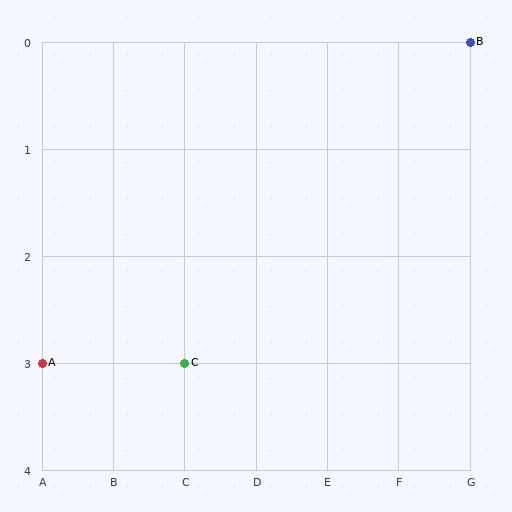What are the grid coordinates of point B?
Point B is at grid coordinates (G, 0).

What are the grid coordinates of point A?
Point A is at grid coordinates (A, 3).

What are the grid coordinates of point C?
Point C is at grid coordinates (C, 3).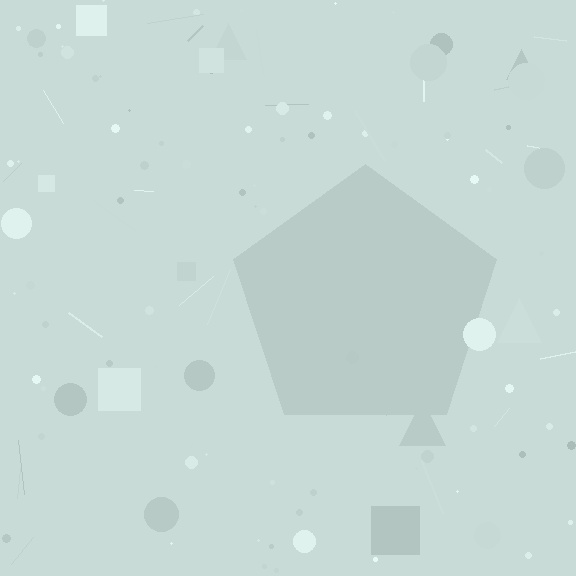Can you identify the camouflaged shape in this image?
The camouflaged shape is a pentagon.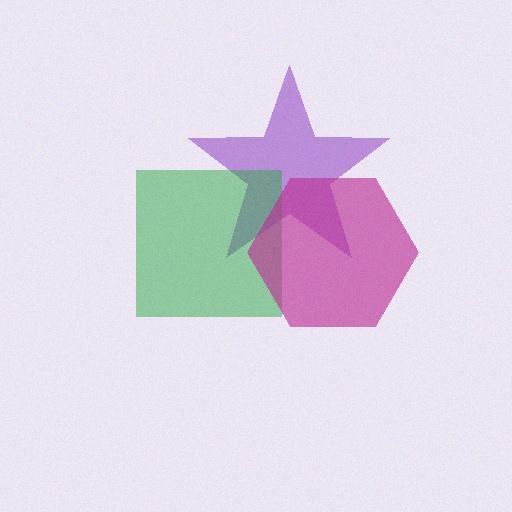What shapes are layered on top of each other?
The layered shapes are: a purple star, a green square, a magenta hexagon.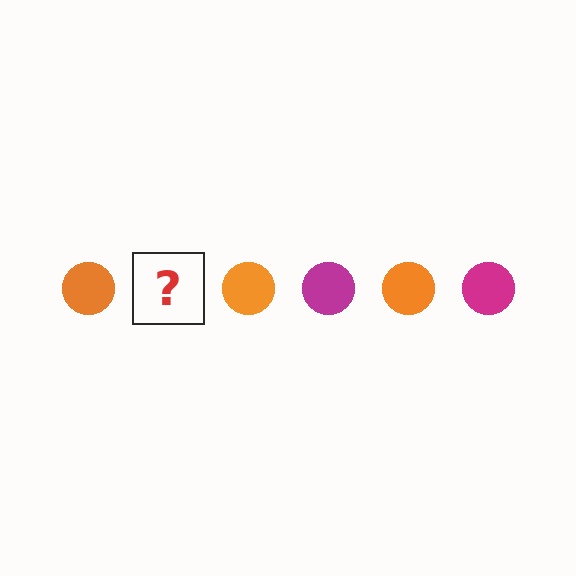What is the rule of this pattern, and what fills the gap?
The rule is that the pattern cycles through orange, magenta circles. The gap should be filled with a magenta circle.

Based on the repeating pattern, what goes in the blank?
The blank should be a magenta circle.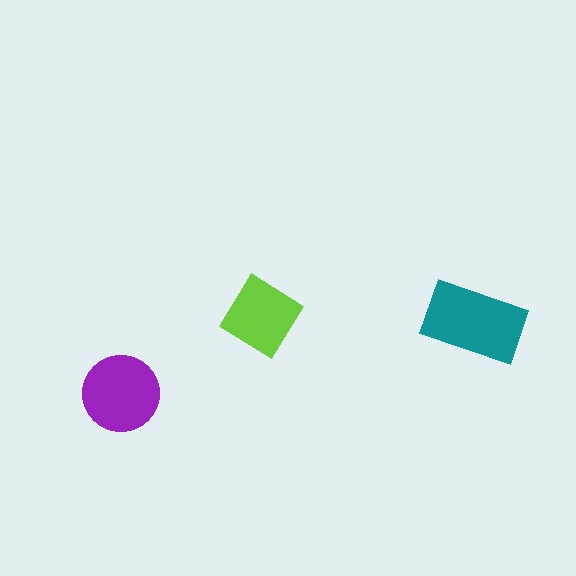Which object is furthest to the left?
The purple circle is leftmost.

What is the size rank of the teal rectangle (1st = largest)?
1st.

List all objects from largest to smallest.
The teal rectangle, the purple circle, the lime diamond.